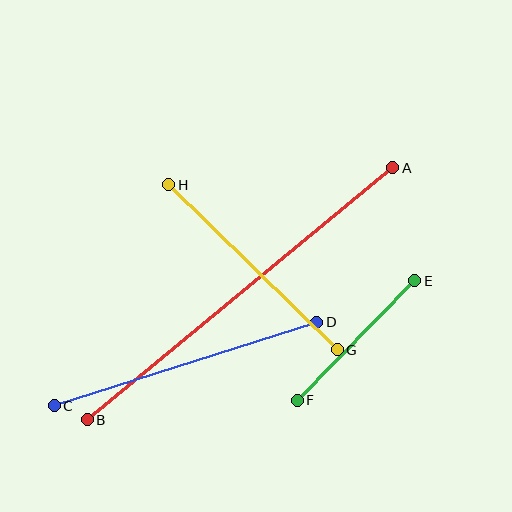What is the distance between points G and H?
The distance is approximately 236 pixels.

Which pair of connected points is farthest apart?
Points A and B are farthest apart.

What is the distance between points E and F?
The distance is approximately 168 pixels.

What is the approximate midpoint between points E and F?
The midpoint is at approximately (356, 341) pixels.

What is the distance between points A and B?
The distance is approximately 396 pixels.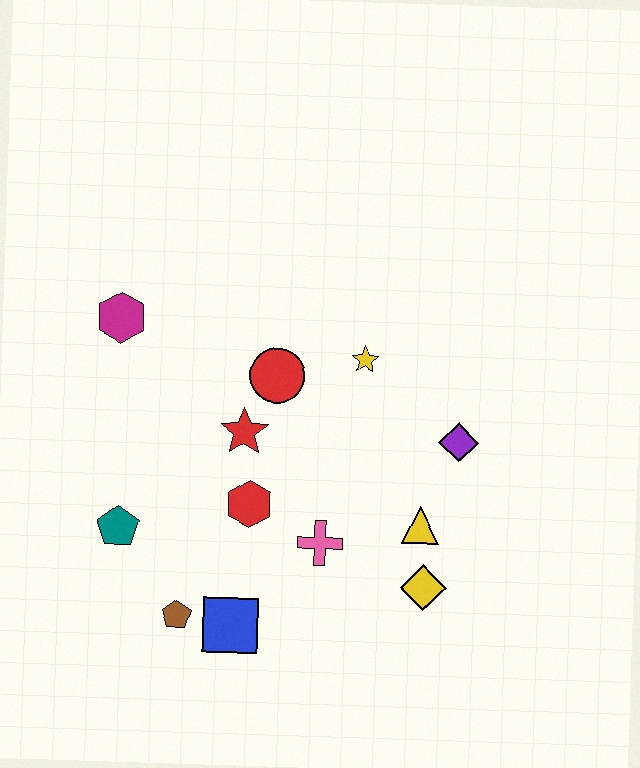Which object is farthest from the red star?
The yellow diamond is farthest from the red star.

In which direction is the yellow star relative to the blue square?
The yellow star is above the blue square.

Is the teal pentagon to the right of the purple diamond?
No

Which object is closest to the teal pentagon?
The brown pentagon is closest to the teal pentagon.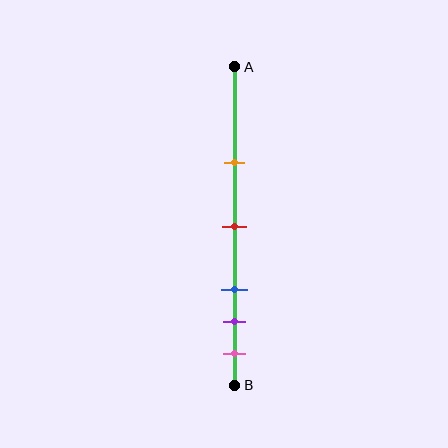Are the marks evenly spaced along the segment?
No, the marks are not evenly spaced.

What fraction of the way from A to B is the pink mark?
The pink mark is approximately 90% (0.9) of the way from A to B.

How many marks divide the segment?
There are 5 marks dividing the segment.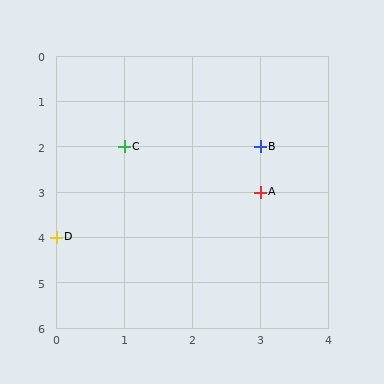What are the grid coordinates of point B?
Point B is at grid coordinates (3, 2).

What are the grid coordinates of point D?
Point D is at grid coordinates (0, 4).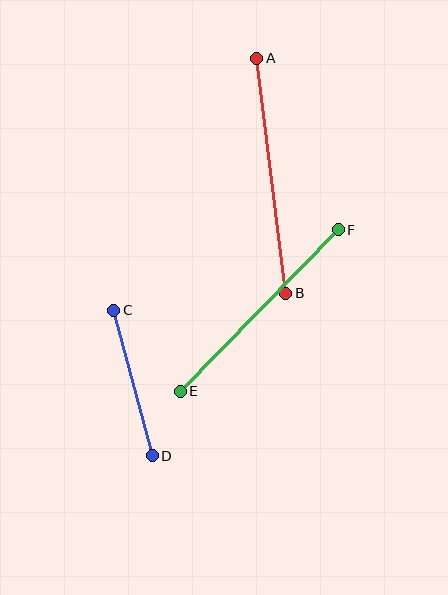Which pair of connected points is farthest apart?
Points A and B are farthest apart.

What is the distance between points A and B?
The distance is approximately 237 pixels.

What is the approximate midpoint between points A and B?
The midpoint is at approximately (271, 176) pixels.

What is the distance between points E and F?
The distance is approximately 226 pixels.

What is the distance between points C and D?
The distance is approximately 150 pixels.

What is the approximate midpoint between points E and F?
The midpoint is at approximately (259, 311) pixels.